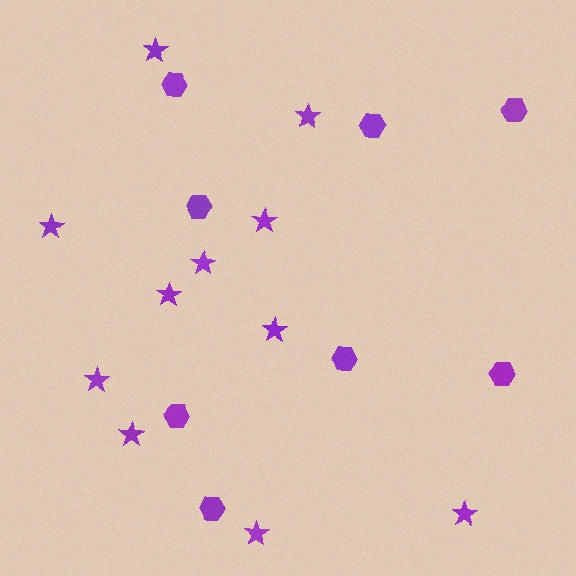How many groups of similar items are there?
There are 2 groups: one group of hexagons (8) and one group of stars (11).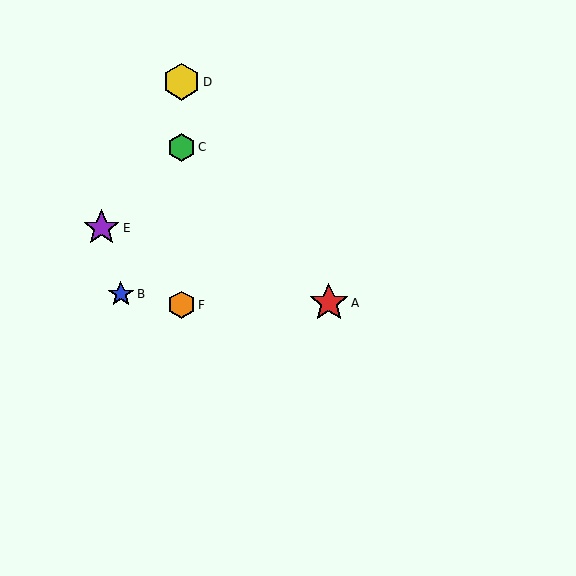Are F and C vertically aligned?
Yes, both are at x≈181.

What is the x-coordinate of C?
Object C is at x≈181.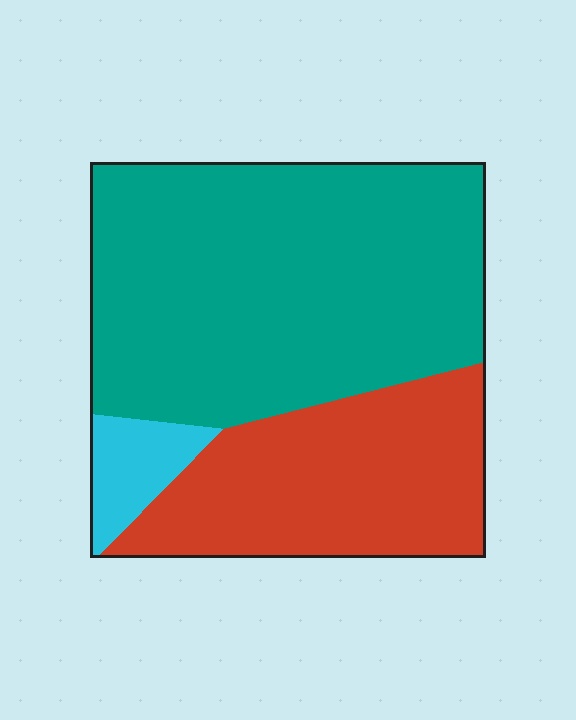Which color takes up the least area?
Cyan, at roughly 5%.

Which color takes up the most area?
Teal, at roughly 60%.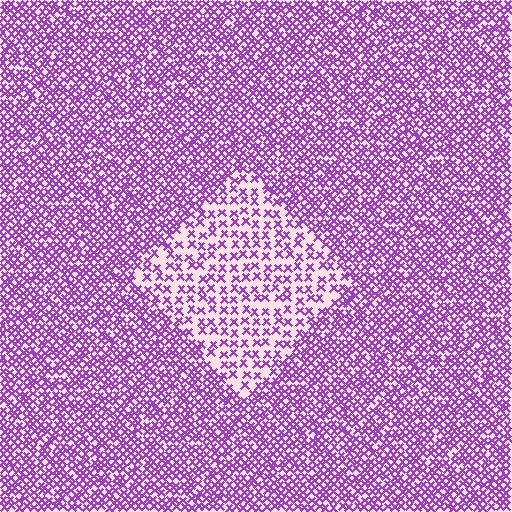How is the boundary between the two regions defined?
The boundary is defined by a change in element density (approximately 2.1x ratio). All elements are the same color, size, and shape.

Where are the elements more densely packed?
The elements are more densely packed outside the diamond boundary.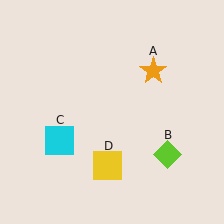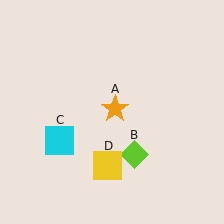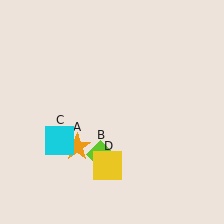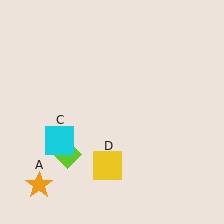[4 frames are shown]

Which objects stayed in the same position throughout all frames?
Cyan square (object C) and yellow square (object D) remained stationary.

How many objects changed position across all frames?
2 objects changed position: orange star (object A), lime diamond (object B).